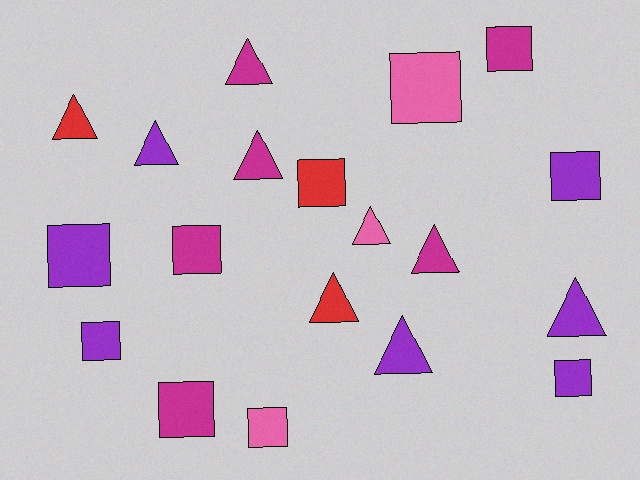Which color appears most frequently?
Purple, with 7 objects.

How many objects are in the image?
There are 19 objects.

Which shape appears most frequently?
Square, with 10 objects.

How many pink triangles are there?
There is 1 pink triangle.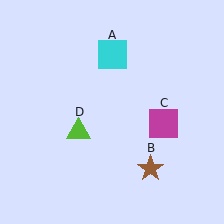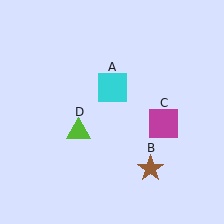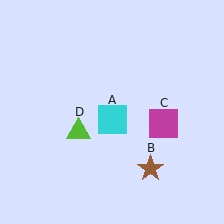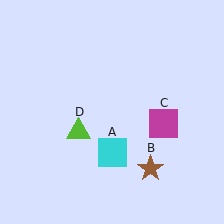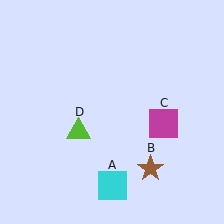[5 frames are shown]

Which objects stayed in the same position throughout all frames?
Brown star (object B) and magenta square (object C) and lime triangle (object D) remained stationary.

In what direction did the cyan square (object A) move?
The cyan square (object A) moved down.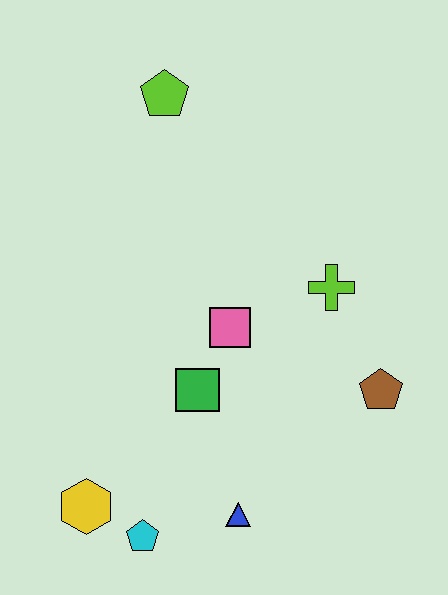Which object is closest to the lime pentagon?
The pink square is closest to the lime pentagon.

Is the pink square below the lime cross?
Yes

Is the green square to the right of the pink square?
No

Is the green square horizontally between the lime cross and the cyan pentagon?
Yes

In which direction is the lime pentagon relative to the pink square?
The lime pentagon is above the pink square.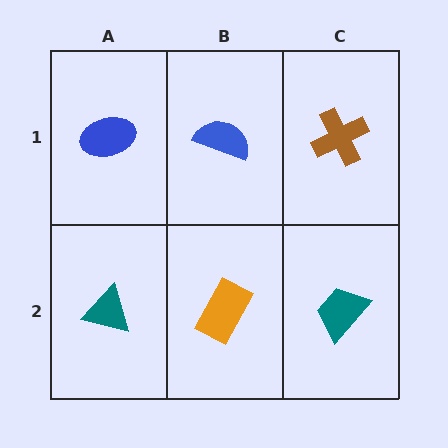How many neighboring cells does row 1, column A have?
2.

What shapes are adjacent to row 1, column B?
An orange rectangle (row 2, column B), a blue ellipse (row 1, column A), a brown cross (row 1, column C).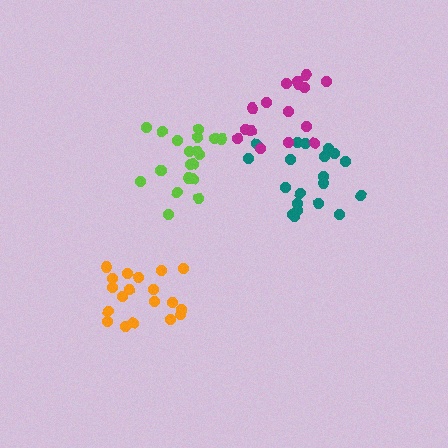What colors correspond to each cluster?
The clusters are colored: teal, lime, orange, magenta.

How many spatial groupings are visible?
There are 4 spatial groupings.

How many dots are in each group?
Group 1: 20 dots, Group 2: 20 dots, Group 3: 19 dots, Group 4: 16 dots (75 total).